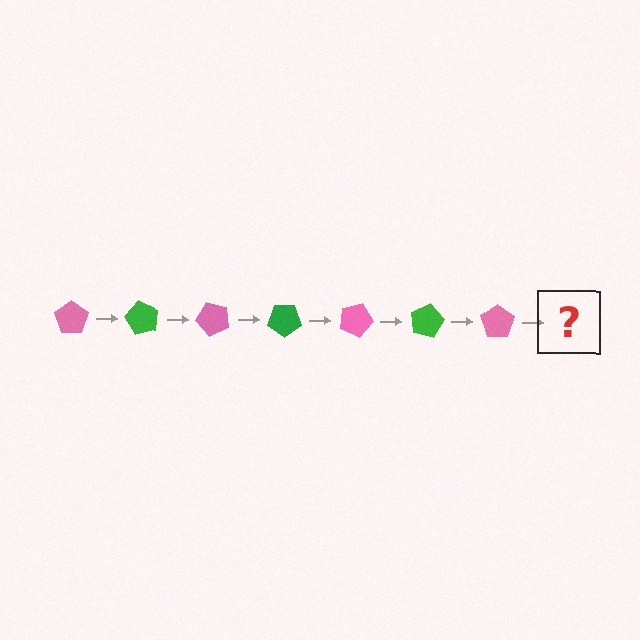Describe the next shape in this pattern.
It should be a green pentagon, rotated 420 degrees from the start.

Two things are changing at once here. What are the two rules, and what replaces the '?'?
The two rules are that it rotates 60 degrees each step and the color cycles through pink and green. The '?' should be a green pentagon, rotated 420 degrees from the start.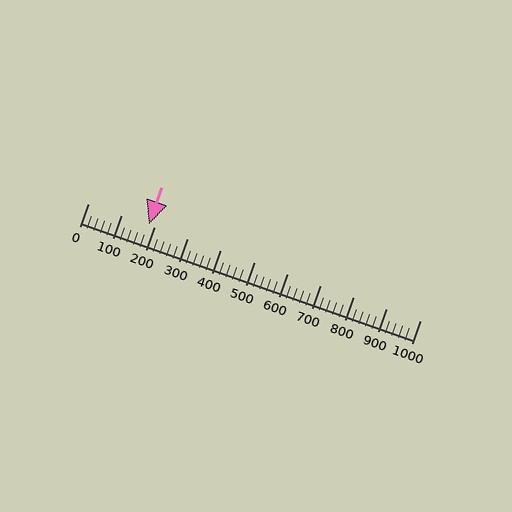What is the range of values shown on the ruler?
The ruler shows values from 0 to 1000.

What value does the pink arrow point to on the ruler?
The pink arrow points to approximately 183.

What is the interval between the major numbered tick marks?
The major tick marks are spaced 100 units apart.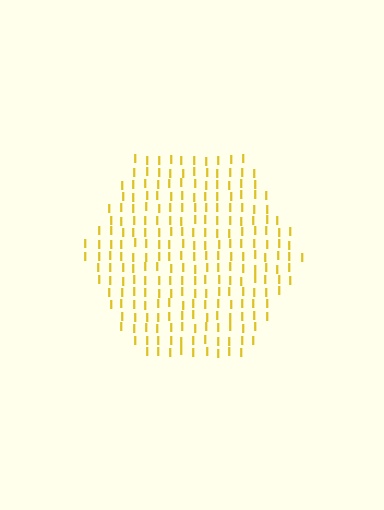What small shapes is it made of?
It is made of small letter I's.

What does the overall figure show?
The overall figure shows a hexagon.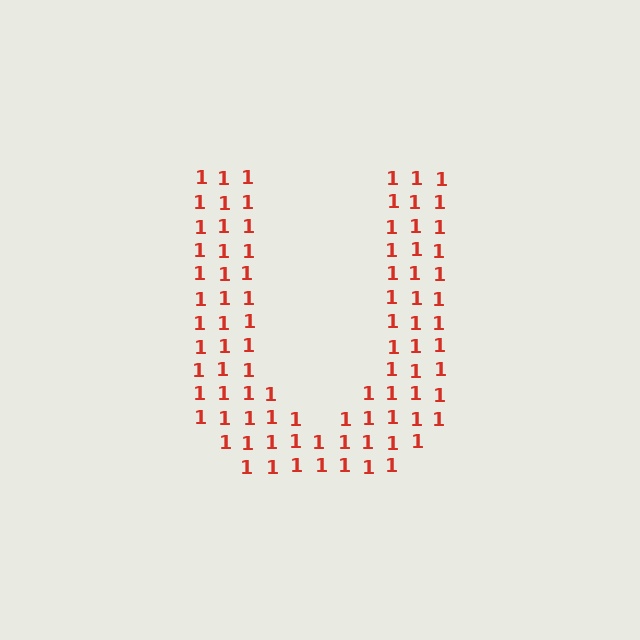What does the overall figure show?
The overall figure shows the letter U.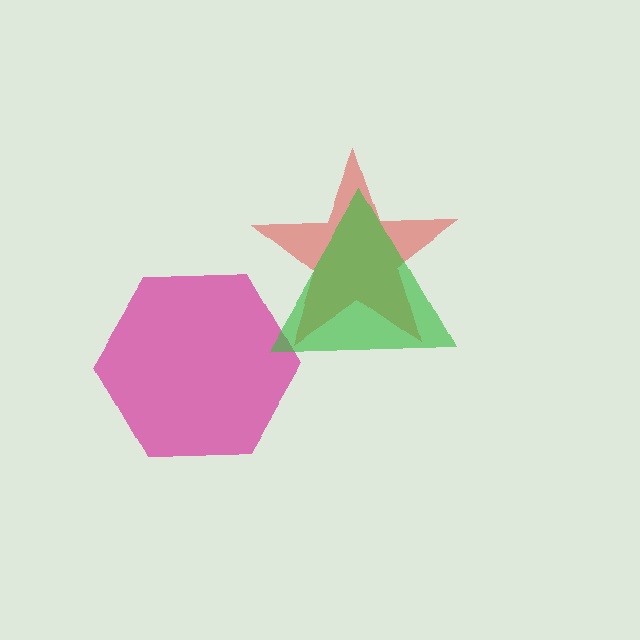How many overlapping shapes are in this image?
There are 3 overlapping shapes in the image.